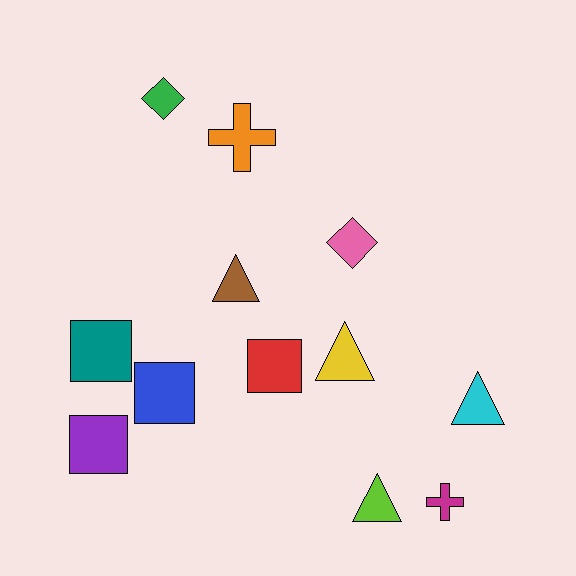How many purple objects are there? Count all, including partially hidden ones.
There is 1 purple object.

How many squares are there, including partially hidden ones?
There are 4 squares.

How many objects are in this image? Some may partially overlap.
There are 12 objects.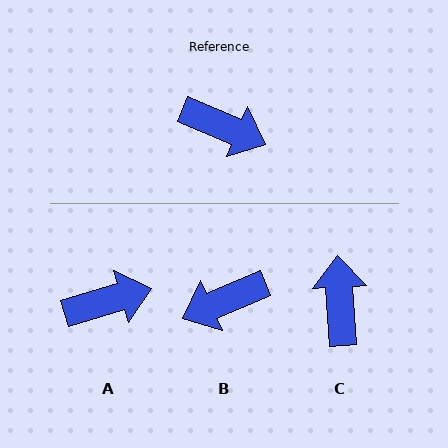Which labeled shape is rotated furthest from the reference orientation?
B, about 134 degrees away.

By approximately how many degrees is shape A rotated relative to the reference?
Approximately 39 degrees counter-clockwise.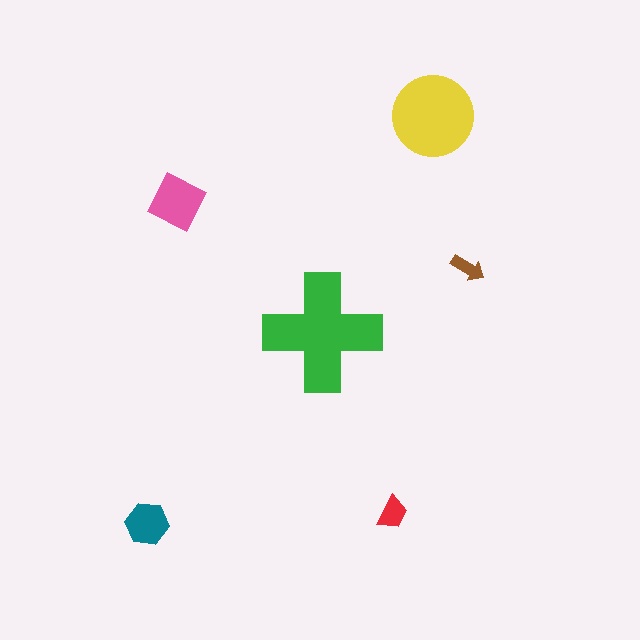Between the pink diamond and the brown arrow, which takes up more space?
The pink diamond.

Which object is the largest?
The green cross.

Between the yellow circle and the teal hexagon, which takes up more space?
The yellow circle.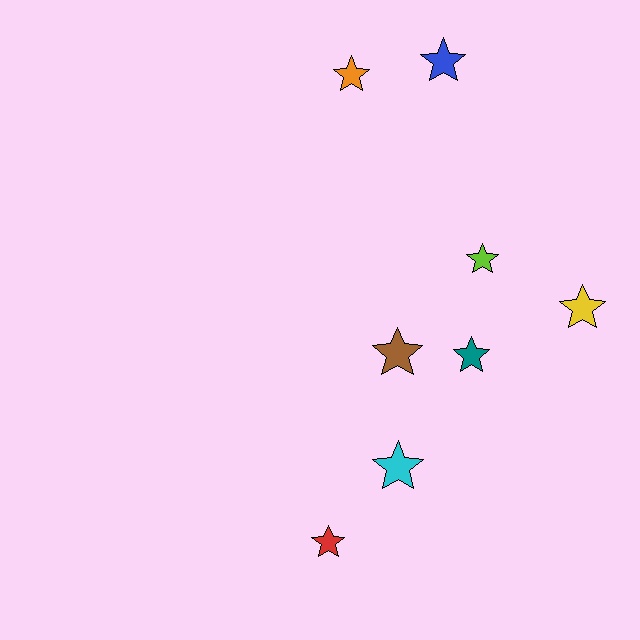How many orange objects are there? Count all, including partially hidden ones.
There is 1 orange object.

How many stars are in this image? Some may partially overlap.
There are 8 stars.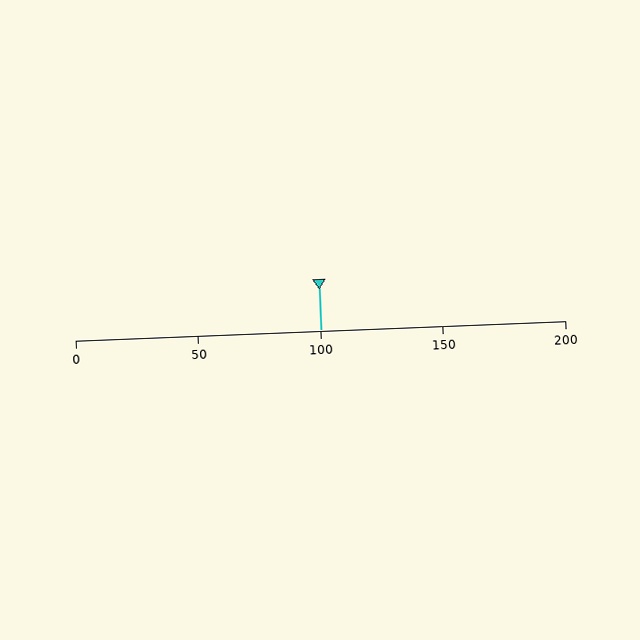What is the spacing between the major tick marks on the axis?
The major ticks are spaced 50 apart.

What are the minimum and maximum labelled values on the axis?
The axis runs from 0 to 200.